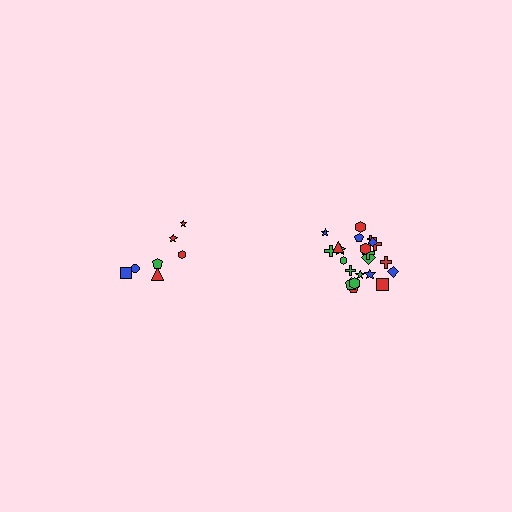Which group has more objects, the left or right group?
The right group.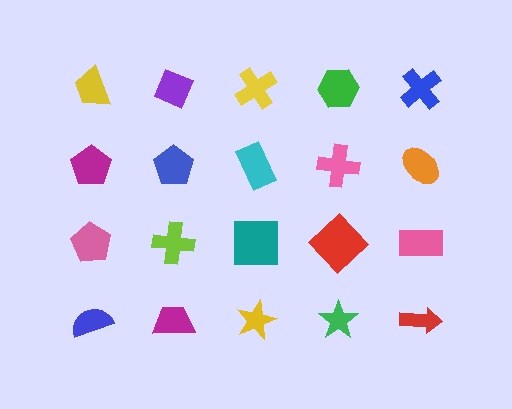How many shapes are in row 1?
5 shapes.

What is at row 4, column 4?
A green star.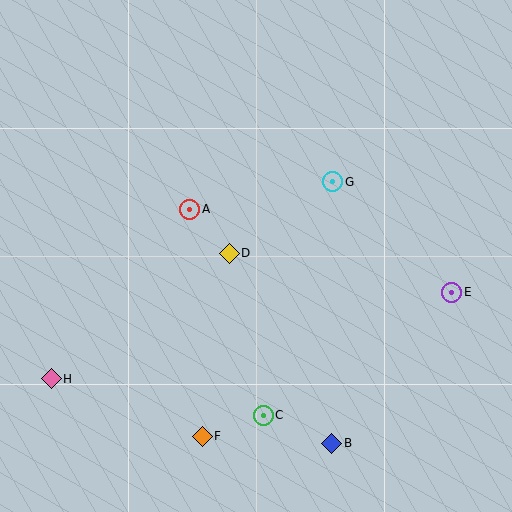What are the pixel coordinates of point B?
Point B is at (332, 443).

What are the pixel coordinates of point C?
Point C is at (263, 415).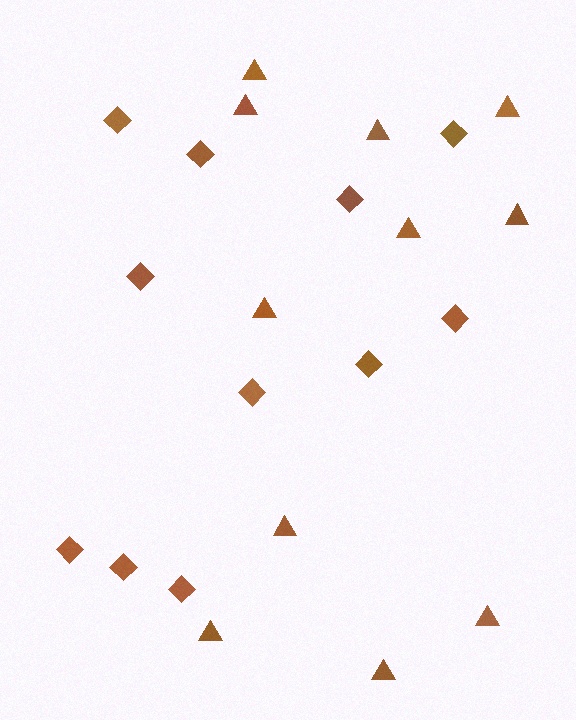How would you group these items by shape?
There are 2 groups: one group of diamonds (11) and one group of triangles (11).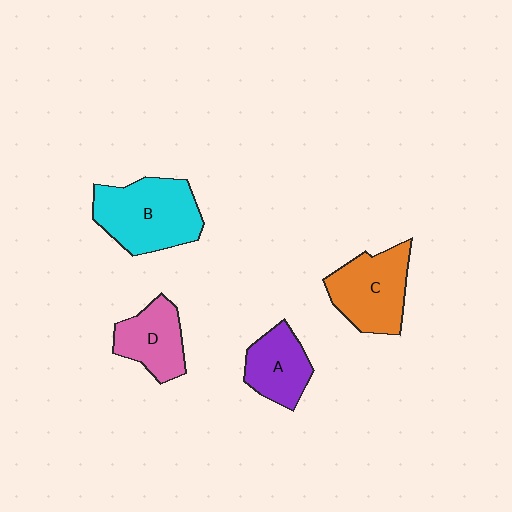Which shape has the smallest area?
Shape A (purple).